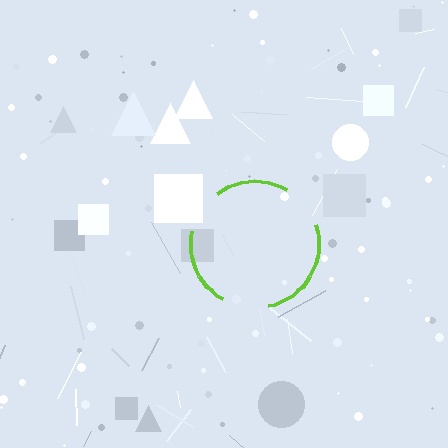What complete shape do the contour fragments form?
The contour fragments form a circle.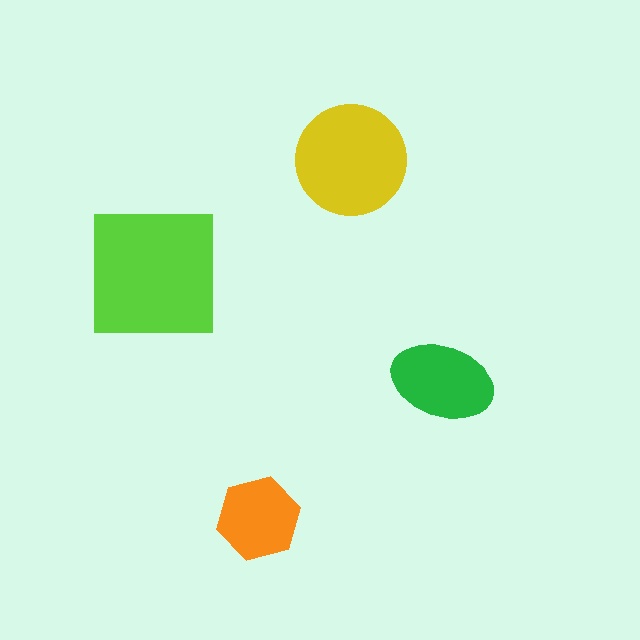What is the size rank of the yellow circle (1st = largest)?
2nd.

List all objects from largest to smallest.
The lime square, the yellow circle, the green ellipse, the orange hexagon.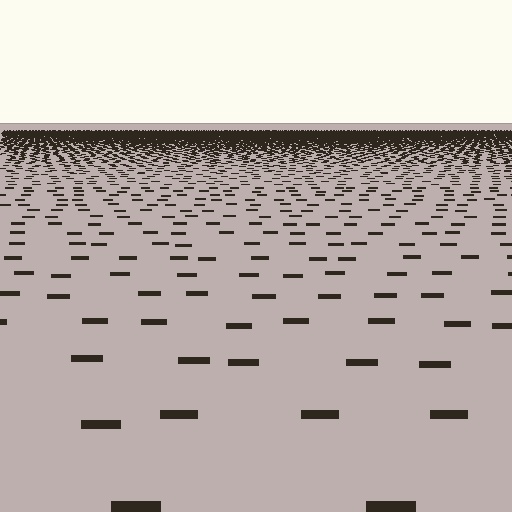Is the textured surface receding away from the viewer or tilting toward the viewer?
The surface is receding away from the viewer. Texture elements get smaller and denser toward the top.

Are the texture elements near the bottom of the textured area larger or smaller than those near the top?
Larger. Near the bottom, elements are closer to the viewer and appear at a bigger on-screen size.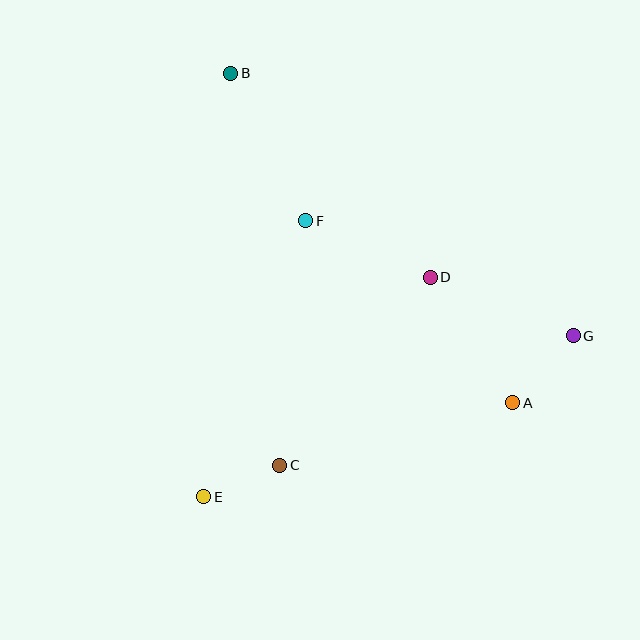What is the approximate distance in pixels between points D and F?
The distance between D and F is approximately 137 pixels.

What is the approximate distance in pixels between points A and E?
The distance between A and E is approximately 323 pixels.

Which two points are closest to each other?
Points C and E are closest to each other.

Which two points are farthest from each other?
Points A and B are farthest from each other.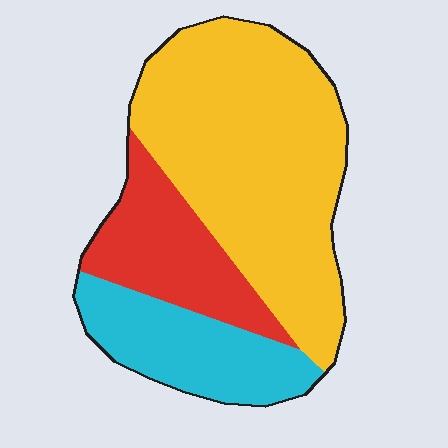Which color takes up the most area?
Yellow, at roughly 60%.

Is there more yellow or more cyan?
Yellow.